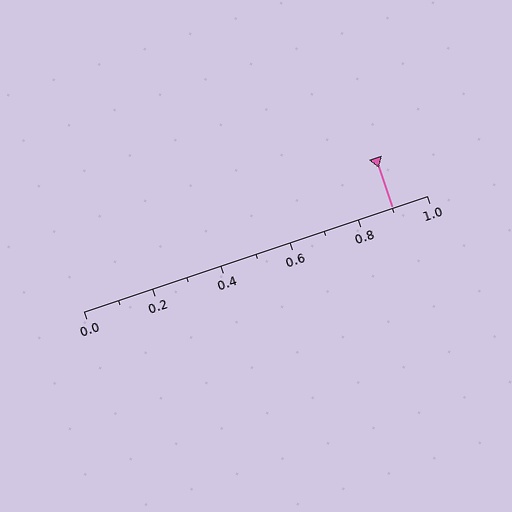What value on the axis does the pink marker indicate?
The marker indicates approximately 0.9.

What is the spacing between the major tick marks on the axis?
The major ticks are spaced 0.2 apart.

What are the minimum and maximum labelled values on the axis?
The axis runs from 0.0 to 1.0.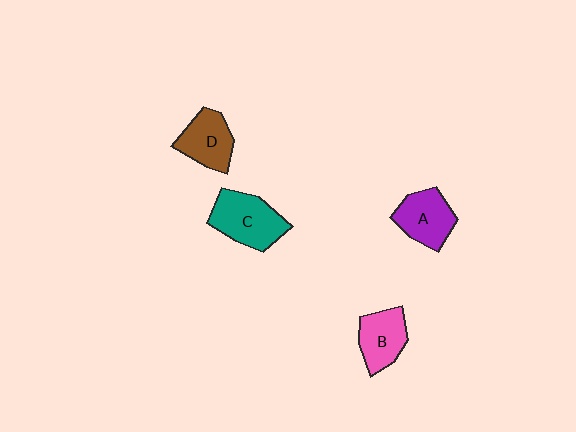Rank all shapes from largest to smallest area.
From largest to smallest: C (teal), A (purple), D (brown), B (pink).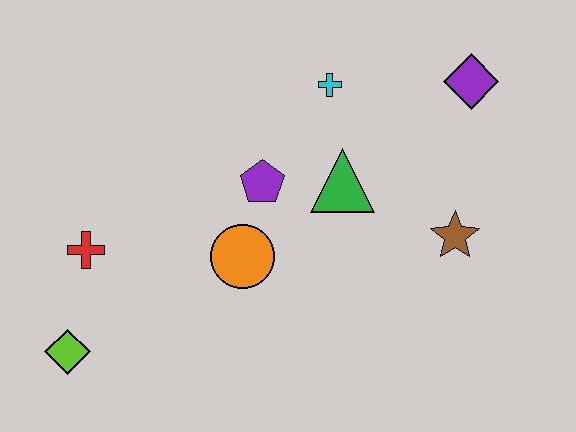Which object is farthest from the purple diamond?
The lime diamond is farthest from the purple diamond.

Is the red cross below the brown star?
Yes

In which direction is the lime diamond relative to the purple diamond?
The lime diamond is to the left of the purple diamond.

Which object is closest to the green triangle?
The purple pentagon is closest to the green triangle.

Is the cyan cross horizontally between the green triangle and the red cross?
Yes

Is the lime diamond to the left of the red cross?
Yes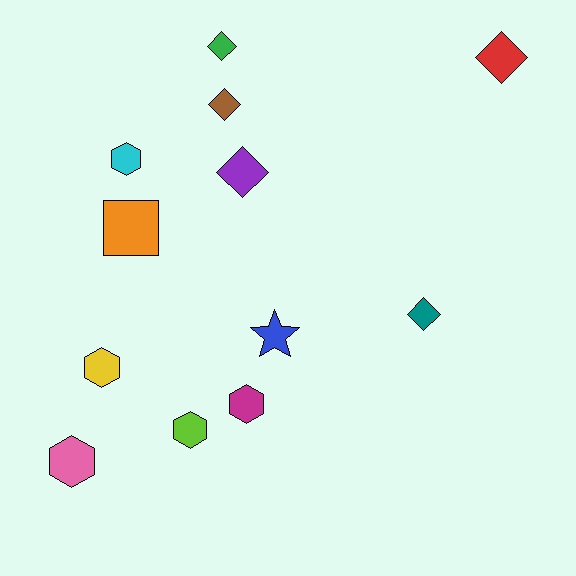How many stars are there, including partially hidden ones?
There is 1 star.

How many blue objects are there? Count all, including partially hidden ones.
There is 1 blue object.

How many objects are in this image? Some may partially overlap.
There are 12 objects.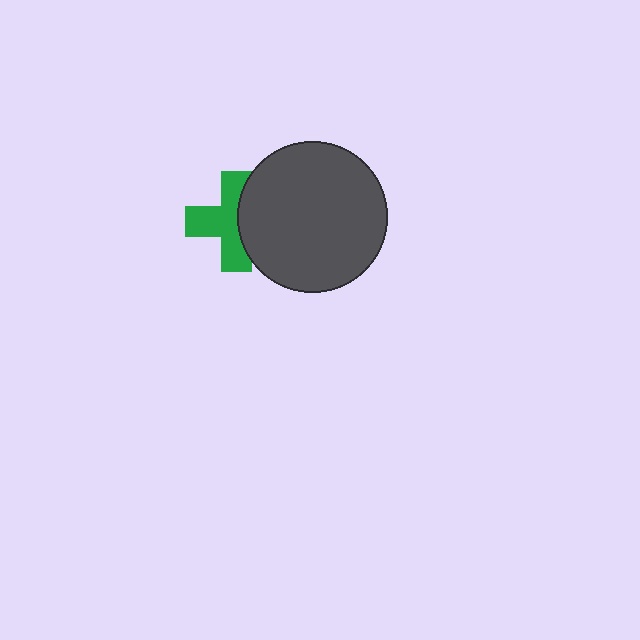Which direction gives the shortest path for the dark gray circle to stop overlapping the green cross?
Moving right gives the shortest separation.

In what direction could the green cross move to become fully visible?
The green cross could move left. That would shift it out from behind the dark gray circle entirely.